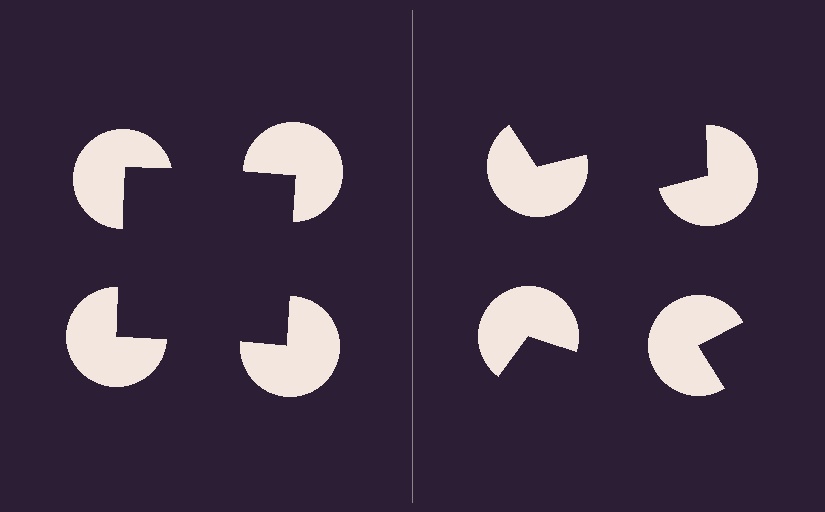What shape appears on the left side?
An illusory square.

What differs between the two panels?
The pac-man discs are positioned identically on both sides; only the wedge orientations differ. On the left they align to a square; on the right they are misaligned.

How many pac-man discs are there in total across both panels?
8 — 4 on each side.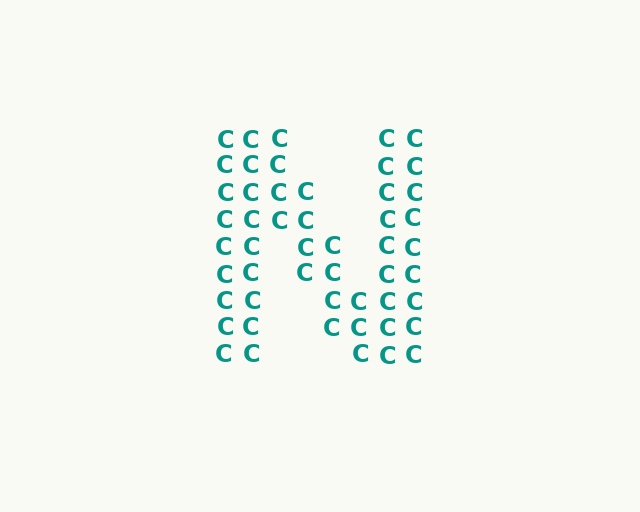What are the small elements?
The small elements are letter C's.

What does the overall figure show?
The overall figure shows the letter N.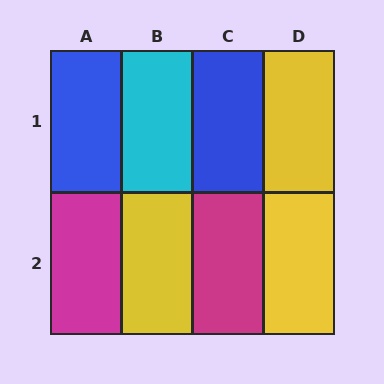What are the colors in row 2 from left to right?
Magenta, yellow, magenta, yellow.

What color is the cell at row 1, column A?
Blue.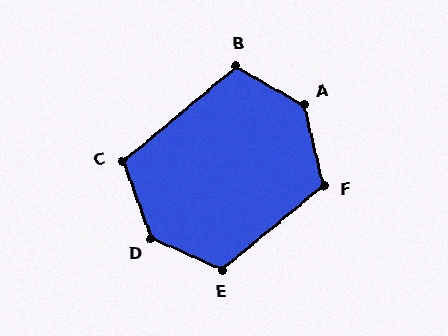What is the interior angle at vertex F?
Approximately 115 degrees (obtuse).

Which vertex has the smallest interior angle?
C, at approximately 110 degrees.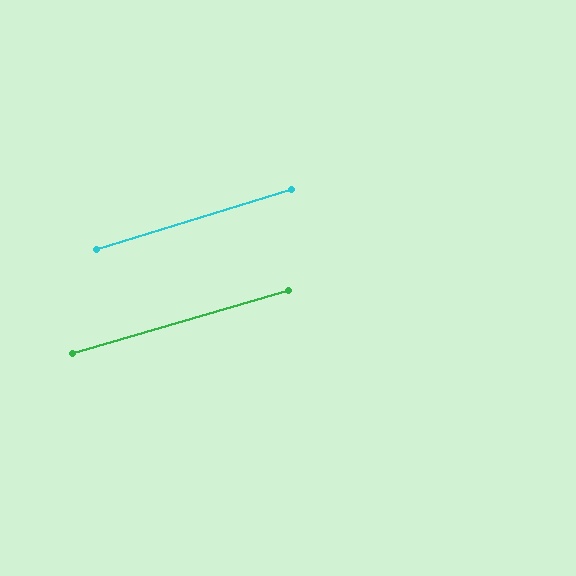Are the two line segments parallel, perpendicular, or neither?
Parallel — their directions differ by only 0.8°.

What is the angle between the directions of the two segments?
Approximately 1 degree.